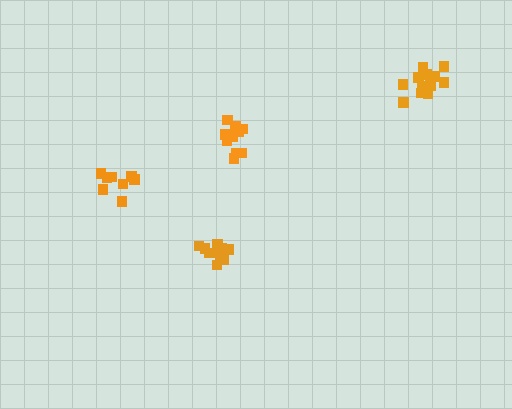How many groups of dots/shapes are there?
There are 4 groups.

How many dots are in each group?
Group 1: 13 dots, Group 2: 11 dots, Group 3: 11 dots, Group 4: 8 dots (43 total).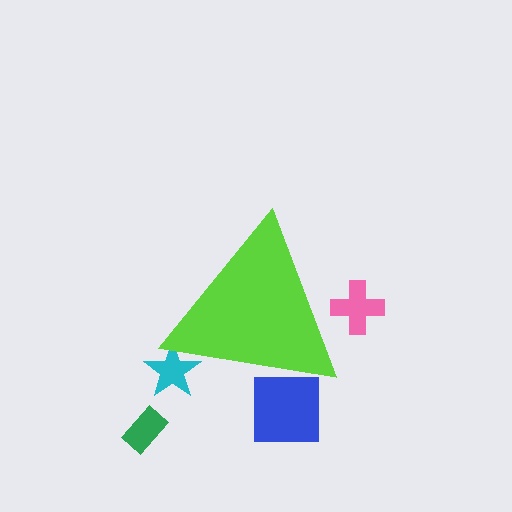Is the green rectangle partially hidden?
No, the green rectangle is fully visible.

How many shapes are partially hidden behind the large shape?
3 shapes are partially hidden.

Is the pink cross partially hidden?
Yes, the pink cross is partially hidden behind the lime triangle.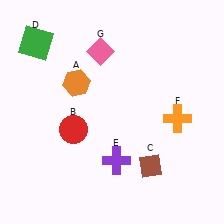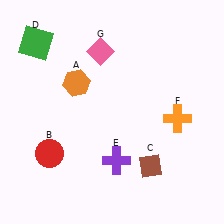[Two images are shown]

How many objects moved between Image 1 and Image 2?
1 object moved between the two images.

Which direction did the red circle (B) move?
The red circle (B) moved left.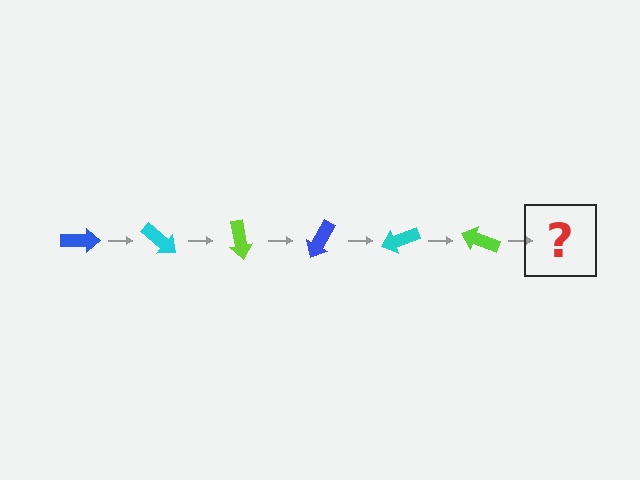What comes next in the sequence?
The next element should be a blue arrow, rotated 240 degrees from the start.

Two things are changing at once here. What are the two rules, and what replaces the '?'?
The two rules are that it rotates 40 degrees each step and the color cycles through blue, cyan, and lime. The '?' should be a blue arrow, rotated 240 degrees from the start.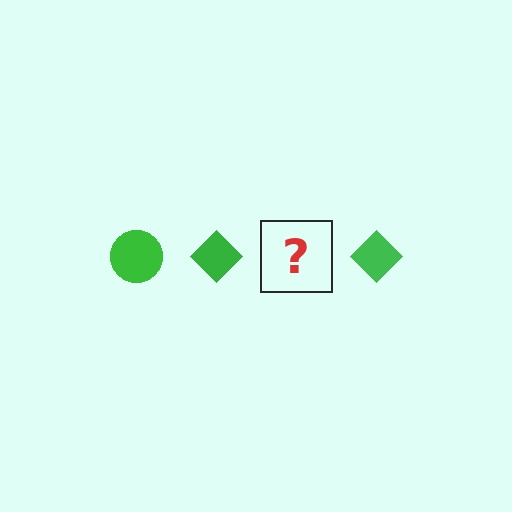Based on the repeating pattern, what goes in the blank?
The blank should be a green circle.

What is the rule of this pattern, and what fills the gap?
The rule is that the pattern cycles through circle, diamond shapes in green. The gap should be filled with a green circle.